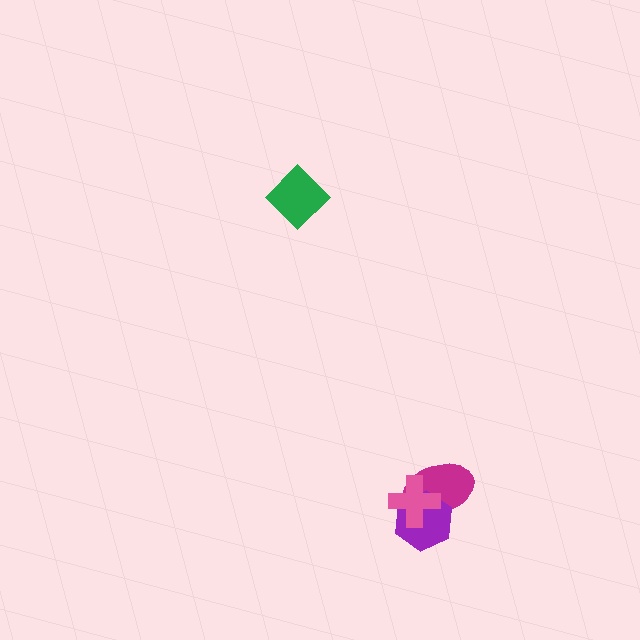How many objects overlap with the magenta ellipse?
2 objects overlap with the magenta ellipse.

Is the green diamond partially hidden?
No, no other shape covers it.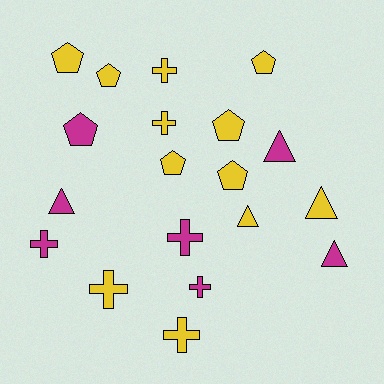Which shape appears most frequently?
Pentagon, with 7 objects.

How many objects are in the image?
There are 19 objects.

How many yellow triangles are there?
There are 2 yellow triangles.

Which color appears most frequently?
Yellow, with 12 objects.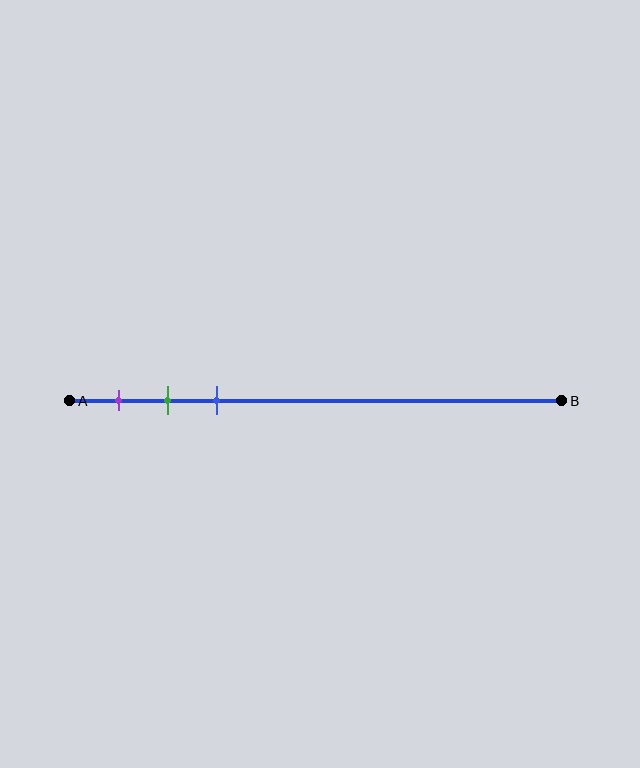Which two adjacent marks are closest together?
The green and blue marks are the closest adjacent pair.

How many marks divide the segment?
There are 3 marks dividing the segment.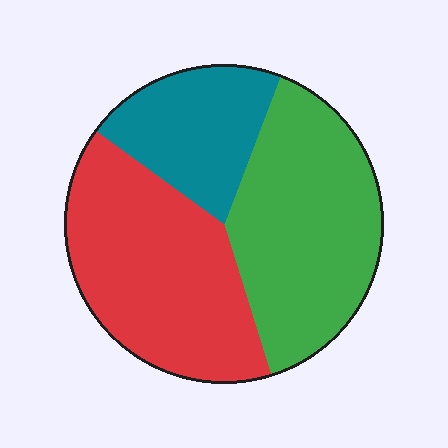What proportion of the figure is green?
Green takes up about two fifths (2/5) of the figure.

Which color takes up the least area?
Teal, at roughly 20%.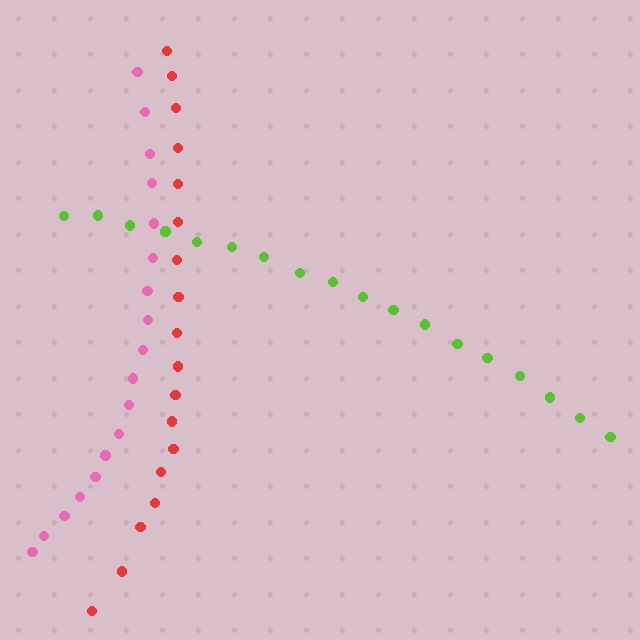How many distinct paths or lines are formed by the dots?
There are 3 distinct paths.